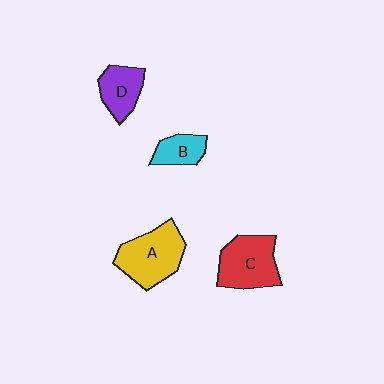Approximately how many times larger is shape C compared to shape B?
Approximately 2.0 times.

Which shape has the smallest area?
Shape B (cyan).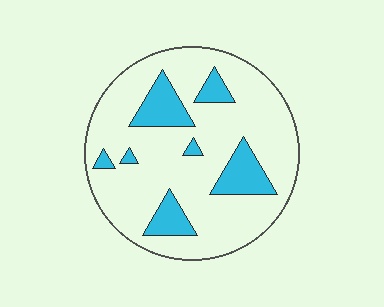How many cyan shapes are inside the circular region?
7.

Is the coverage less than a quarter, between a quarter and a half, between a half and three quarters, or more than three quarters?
Less than a quarter.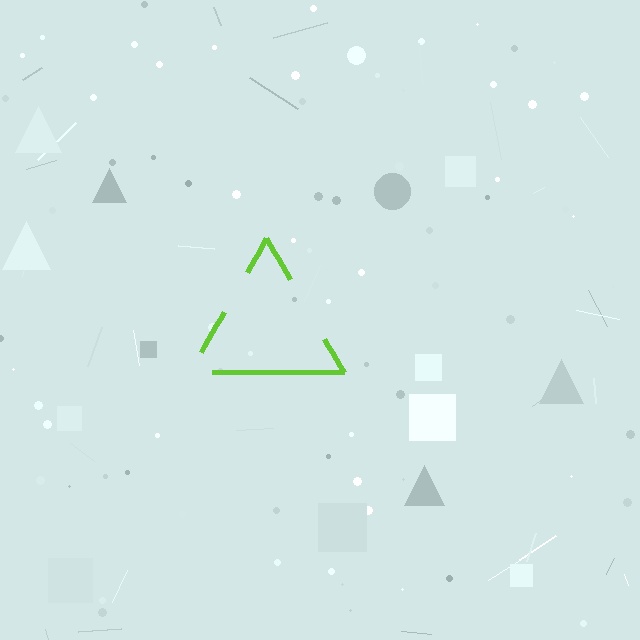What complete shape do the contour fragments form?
The contour fragments form a triangle.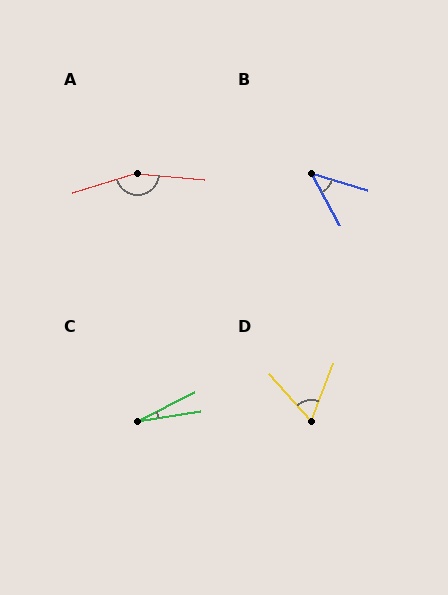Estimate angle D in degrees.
Approximately 63 degrees.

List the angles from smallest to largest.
C (18°), B (45°), D (63°), A (158°).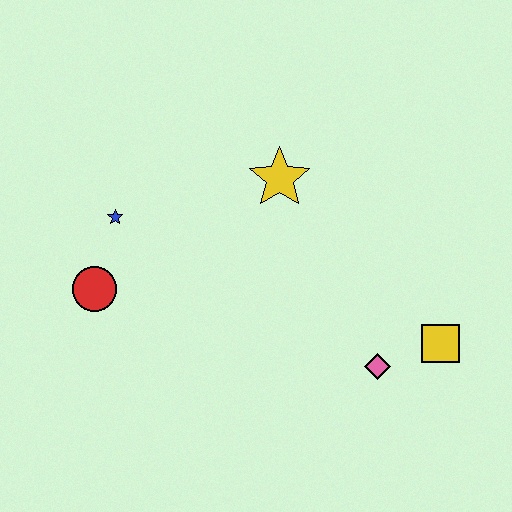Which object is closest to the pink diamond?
The yellow square is closest to the pink diamond.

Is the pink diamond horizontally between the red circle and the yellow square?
Yes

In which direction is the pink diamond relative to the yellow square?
The pink diamond is to the left of the yellow square.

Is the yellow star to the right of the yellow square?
No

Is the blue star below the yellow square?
No